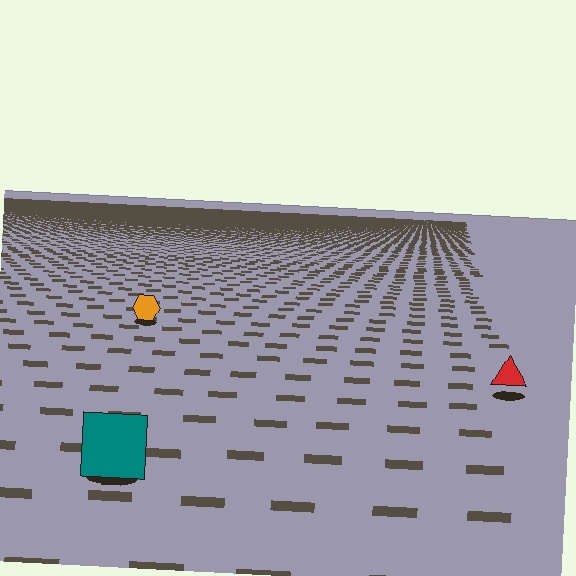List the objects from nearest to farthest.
From nearest to farthest: the teal square, the red triangle, the orange hexagon.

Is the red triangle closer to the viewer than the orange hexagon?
Yes. The red triangle is closer — you can tell from the texture gradient: the ground texture is coarser near it.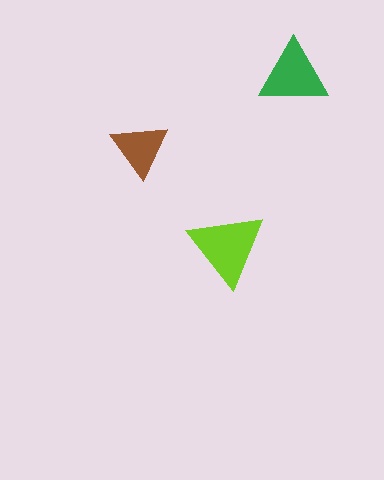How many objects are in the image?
There are 3 objects in the image.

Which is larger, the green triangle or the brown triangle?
The green one.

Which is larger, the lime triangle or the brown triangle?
The lime one.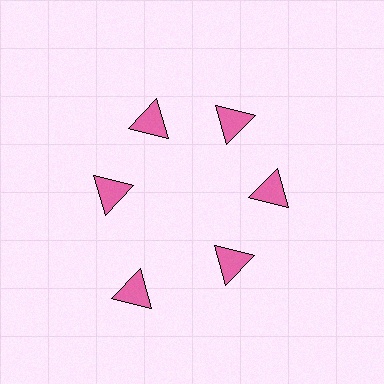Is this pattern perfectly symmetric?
No. The 6 pink triangles are arranged in a ring, but one element near the 7 o'clock position is pushed outward from the center, breaking the 6-fold rotational symmetry.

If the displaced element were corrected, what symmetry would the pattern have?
It would have 6-fold rotational symmetry — the pattern would map onto itself every 60 degrees.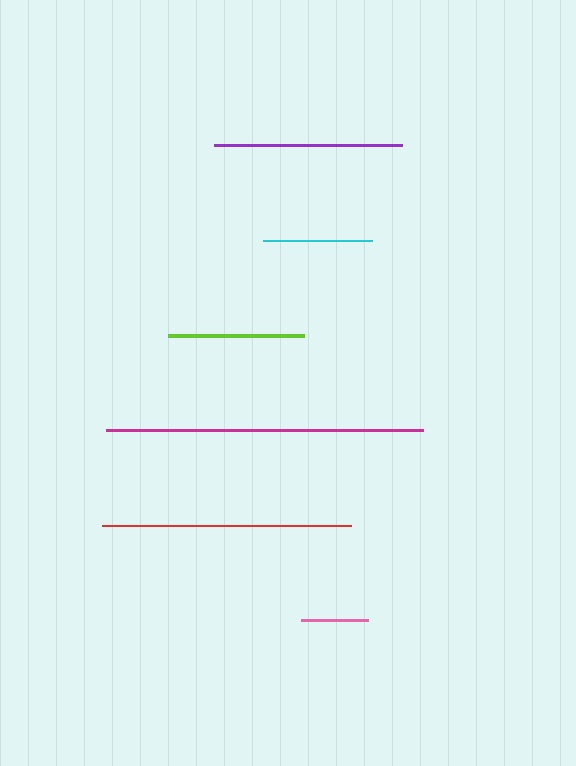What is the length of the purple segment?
The purple segment is approximately 188 pixels long.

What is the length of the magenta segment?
The magenta segment is approximately 317 pixels long.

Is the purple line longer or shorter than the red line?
The red line is longer than the purple line.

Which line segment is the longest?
The magenta line is the longest at approximately 317 pixels.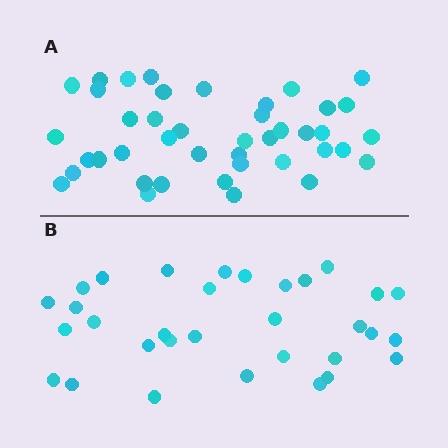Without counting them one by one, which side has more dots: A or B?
Region A (the top region) has more dots.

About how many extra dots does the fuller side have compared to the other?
Region A has roughly 10 or so more dots than region B.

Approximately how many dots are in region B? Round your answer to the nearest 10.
About 30 dots. (The exact count is 32, which rounds to 30.)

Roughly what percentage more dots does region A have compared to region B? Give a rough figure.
About 30% more.